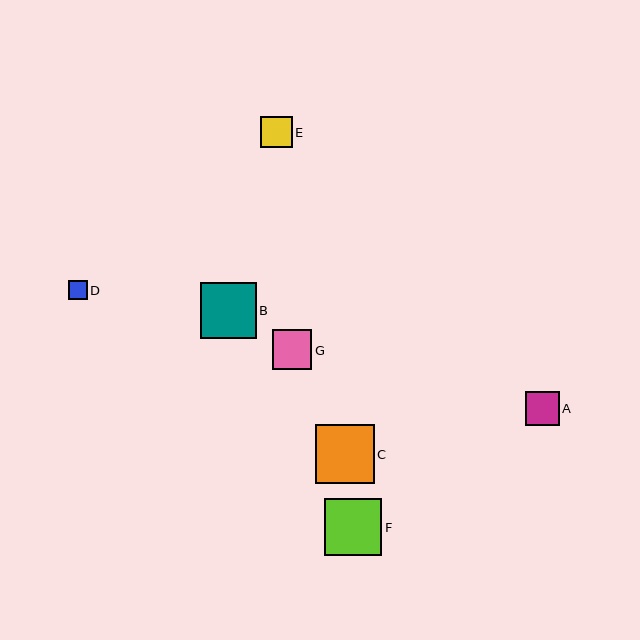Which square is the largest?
Square C is the largest with a size of approximately 59 pixels.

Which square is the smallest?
Square D is the smallest with a size of approximately 19 pixels.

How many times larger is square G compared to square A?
Square G is approximately 1.2 times the size of square A.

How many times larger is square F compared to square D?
Square F is approximately 3.1 times the size of square D.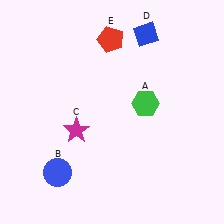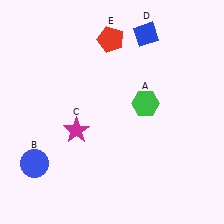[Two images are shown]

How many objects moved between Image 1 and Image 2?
1 object moved between the two images.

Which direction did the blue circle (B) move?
The blue circle (B) moved left.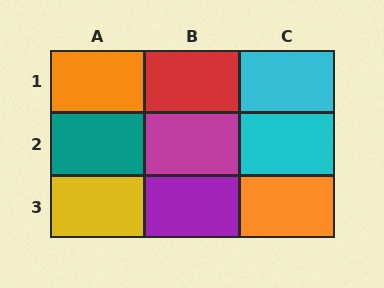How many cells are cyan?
2 cells are cyan.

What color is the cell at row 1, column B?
Red.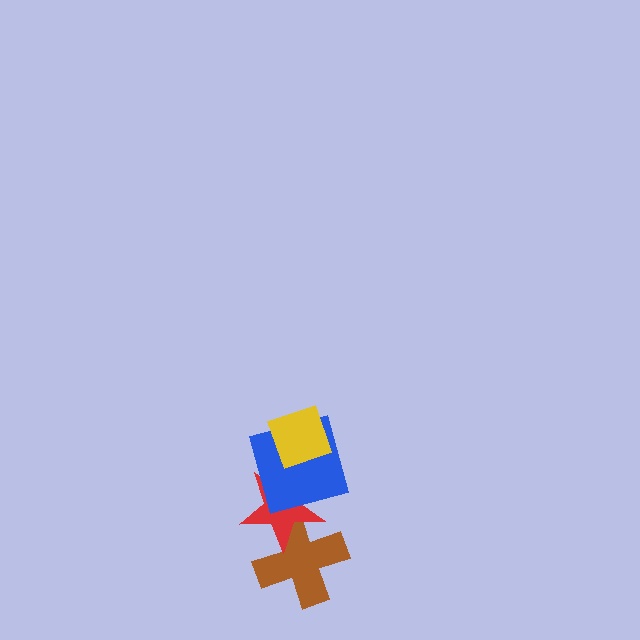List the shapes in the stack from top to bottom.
From top to bottom: the yellow diamond, the blue square, the red star, the brown cross.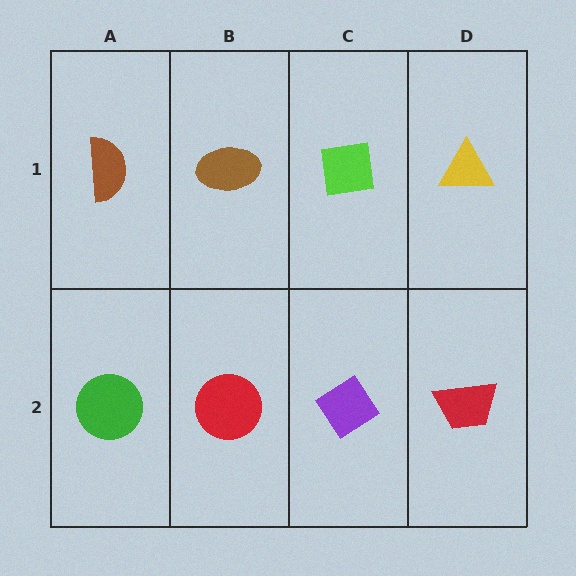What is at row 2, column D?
A red trapezoid.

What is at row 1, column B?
A brown ellipse.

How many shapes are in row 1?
4 shapes.